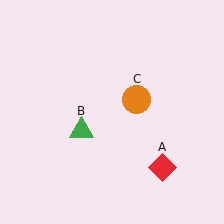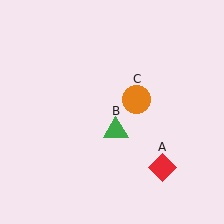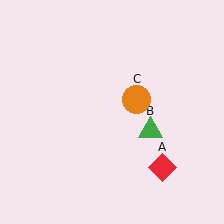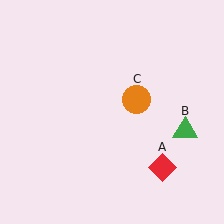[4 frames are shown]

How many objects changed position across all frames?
1 object changed position: green triangle (object B).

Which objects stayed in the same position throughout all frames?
Red diamond (object A) and orange circle (object C) remained stationary.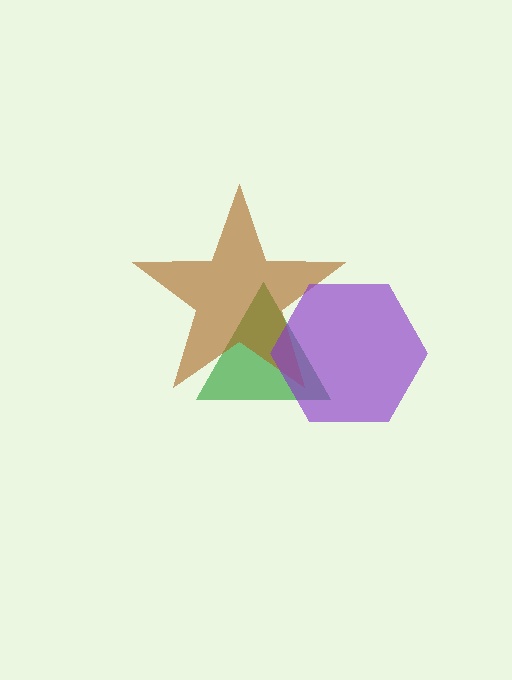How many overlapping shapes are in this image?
There are 3 overlapping shapes in the image.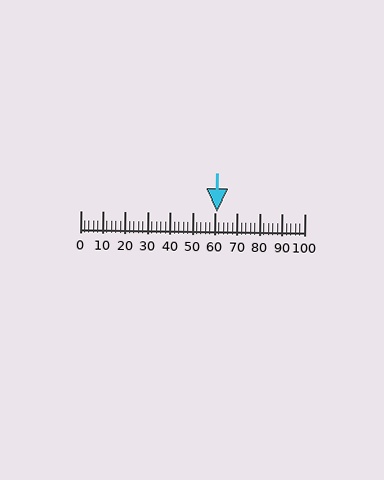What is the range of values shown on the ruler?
The ruler shows values from 0 to 100.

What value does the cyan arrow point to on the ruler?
The cyan arrow points to approximately 61.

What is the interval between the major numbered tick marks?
The major tick marks are spaced 10 units apart.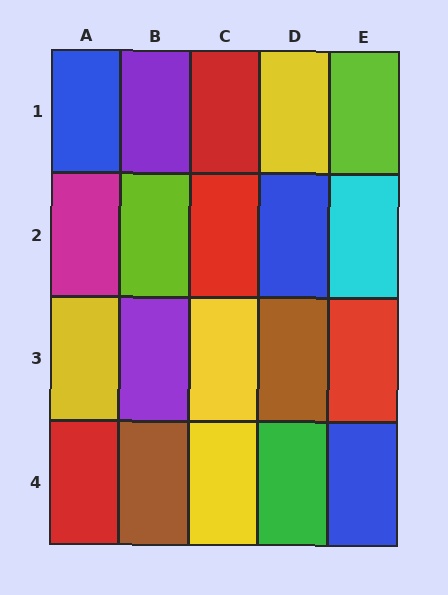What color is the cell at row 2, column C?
Red.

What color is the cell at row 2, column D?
Blue.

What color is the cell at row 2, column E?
Cyan.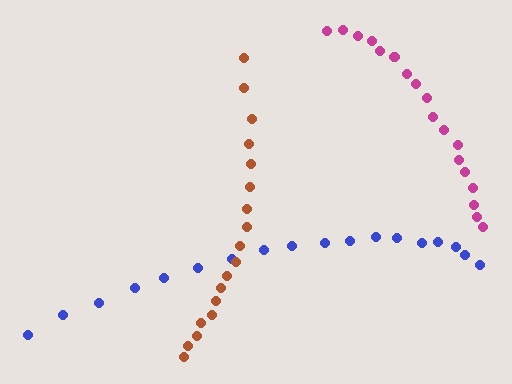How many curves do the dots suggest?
There are 3 distinct paths.